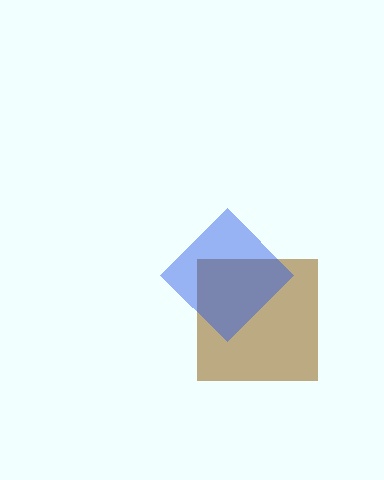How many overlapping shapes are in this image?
There are 2 overlapping shapes in the image.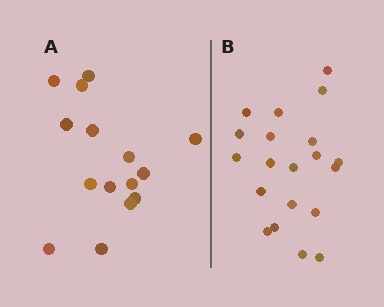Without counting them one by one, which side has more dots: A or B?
Region B (the right region) has more dots.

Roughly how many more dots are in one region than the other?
Region B has about 5 more dots than region A.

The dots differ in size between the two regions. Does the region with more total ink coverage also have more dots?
No. Region A has more total ink coverage because its dots are larger, but region B actually contains more individual dots. Total area can be misleading — the number of items is what matters here.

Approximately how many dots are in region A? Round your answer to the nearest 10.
About 20 dots. (The exact count is 15, which rounds to 20.)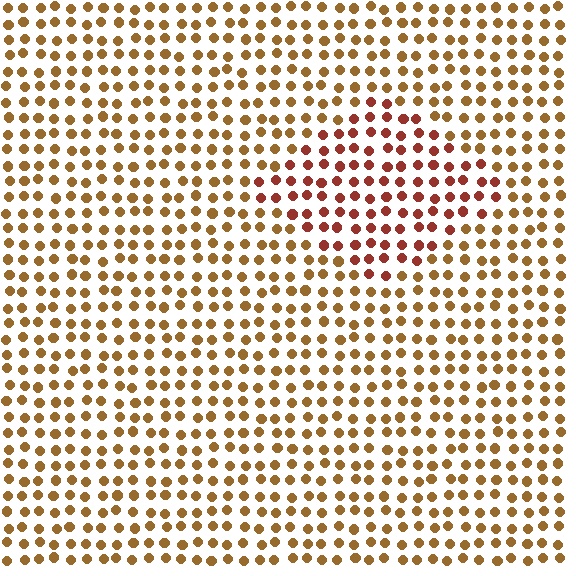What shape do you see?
I see a diamond.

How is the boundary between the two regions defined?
The boundary is defined purely by a slight shift in hue (about 32 degrees). Spacing, size, and orientation are identical on both sides.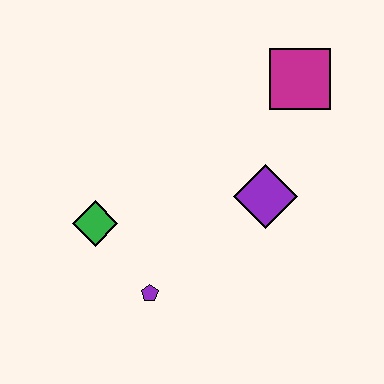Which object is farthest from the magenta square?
The purple pentagon is farthest from the magenta square.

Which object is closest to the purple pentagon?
The green diamond is closest to the purple pentagon.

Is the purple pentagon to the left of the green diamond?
No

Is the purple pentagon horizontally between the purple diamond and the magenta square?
No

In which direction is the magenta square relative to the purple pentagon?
The magenta square is above the purple pentagon.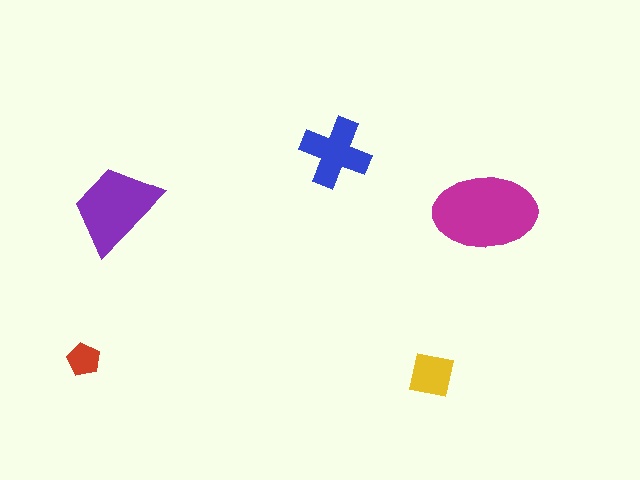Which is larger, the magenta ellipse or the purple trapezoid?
The magenta ellipse.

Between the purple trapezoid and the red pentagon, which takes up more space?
The purple trapezoid.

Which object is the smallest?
The red pentagon.